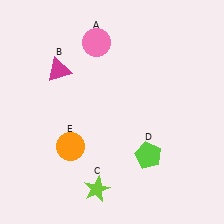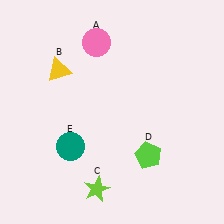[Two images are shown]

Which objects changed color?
B changed from magenta to yellow. E changed from orange to teal.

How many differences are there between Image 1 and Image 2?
There are 2 differences between the two images.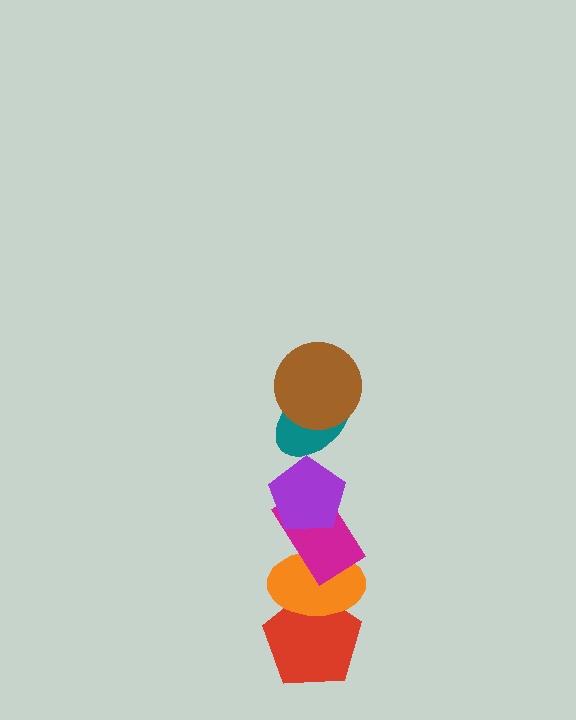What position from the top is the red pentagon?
The red pentagon is 6th from the top.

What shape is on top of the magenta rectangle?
The purple pentagon is on top of the magenta rectangle.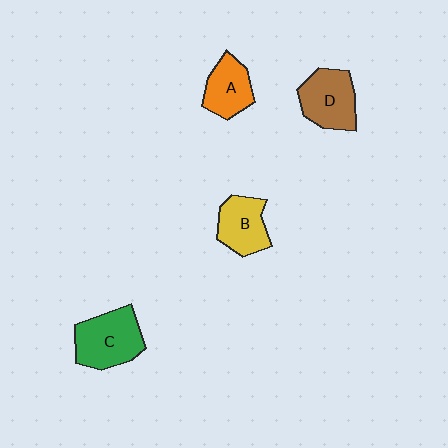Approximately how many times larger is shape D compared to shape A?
Approximately 1.2 times.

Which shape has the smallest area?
Shape A (orange).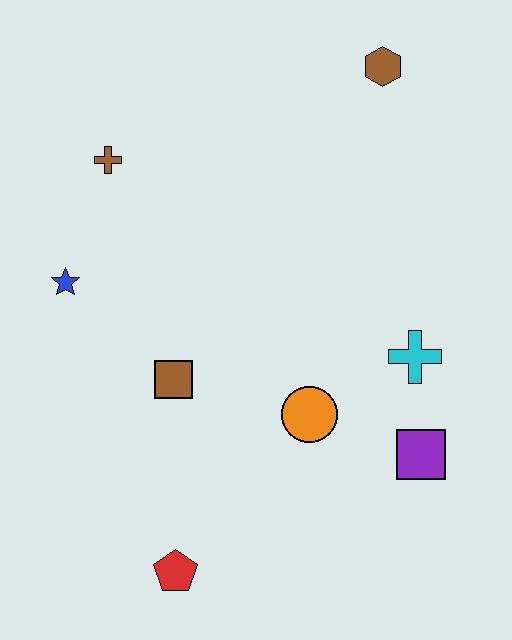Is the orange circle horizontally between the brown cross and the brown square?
No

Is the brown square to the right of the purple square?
No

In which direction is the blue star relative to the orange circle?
The blue star is to the left of the orange circle.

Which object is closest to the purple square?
The cyan cross is closest to the purple square.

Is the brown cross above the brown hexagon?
No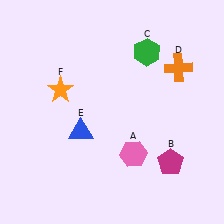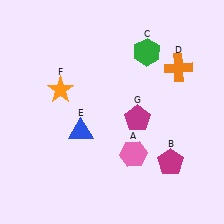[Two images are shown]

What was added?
A magenta pentagon (G) was added in Image 2.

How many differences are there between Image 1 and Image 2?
There is 1 difference between the two images.